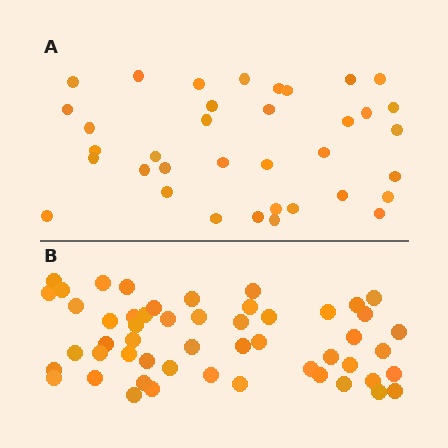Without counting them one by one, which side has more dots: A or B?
Region B (the bottom region) has more dots.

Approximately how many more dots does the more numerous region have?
Region B has approximately 15 more dots than region A.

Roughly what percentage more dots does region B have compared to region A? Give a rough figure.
About 45% more.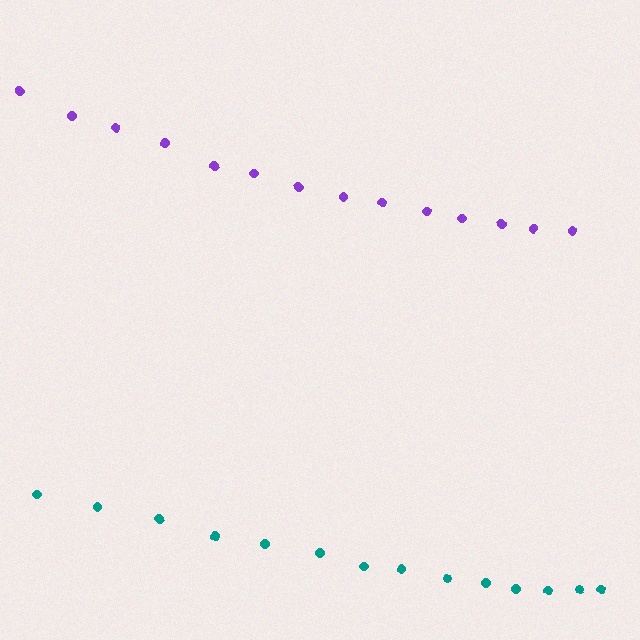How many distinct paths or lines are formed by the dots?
There are 2 distinct paths.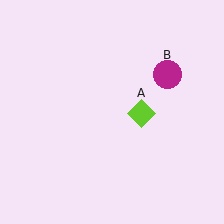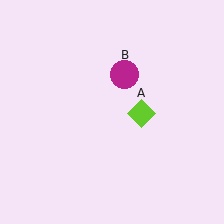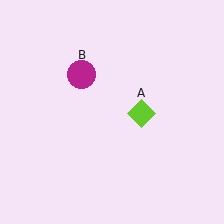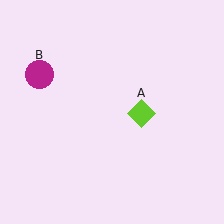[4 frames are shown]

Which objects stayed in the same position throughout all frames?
Lime diamond (object A) remained stationary.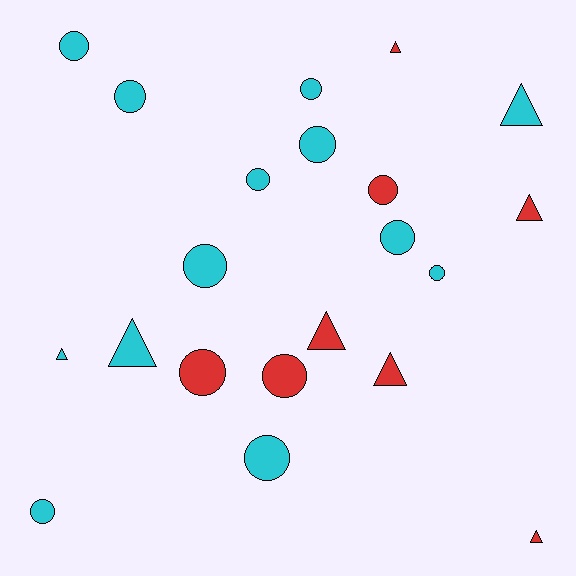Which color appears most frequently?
Cyan, with 13 objects.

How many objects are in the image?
There are 21 objects.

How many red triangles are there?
There are 5 red triangles.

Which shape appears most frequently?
Circle, with 13 objects.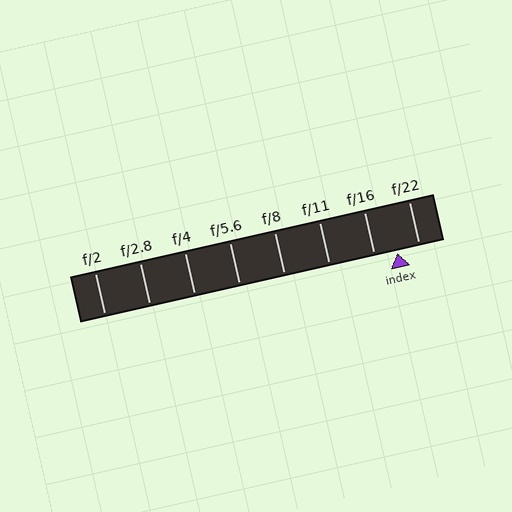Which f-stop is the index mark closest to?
The index mark is closest to f/22.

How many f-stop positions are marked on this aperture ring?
There are 8 f-stop positions marked.